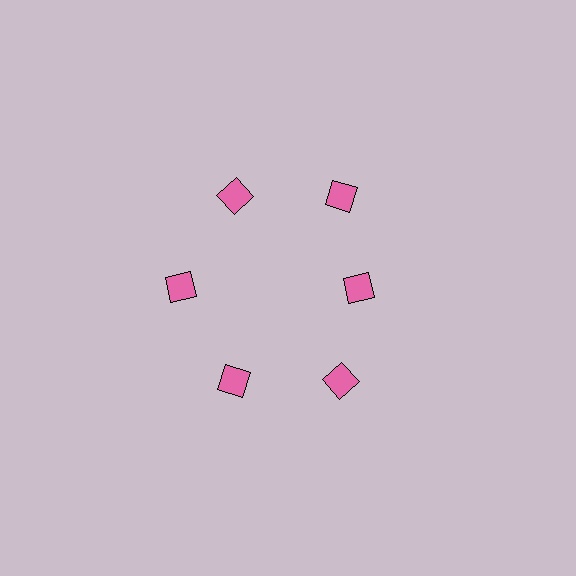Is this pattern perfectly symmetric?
No. The 6 pink diamonds are arranged in a ring, but one element near the 3 o'clock position is pulled inward toward the center, breaking the 6-fold rotational symmetry.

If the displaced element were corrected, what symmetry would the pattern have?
It would have 6-fold rotational symmetry — the pattern would map onto itself every 60 degrees.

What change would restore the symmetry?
The symmetry would be restored by moving it outward, back onto the ring so that all 6 diamonds sit at equal angles and equal distance from the center.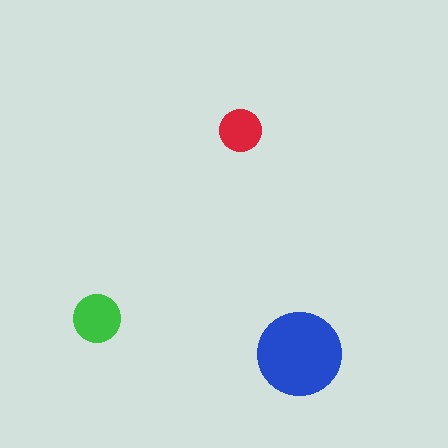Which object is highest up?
The red circle is topmost.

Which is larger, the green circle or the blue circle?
The blue one.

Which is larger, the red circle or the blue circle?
The blue one.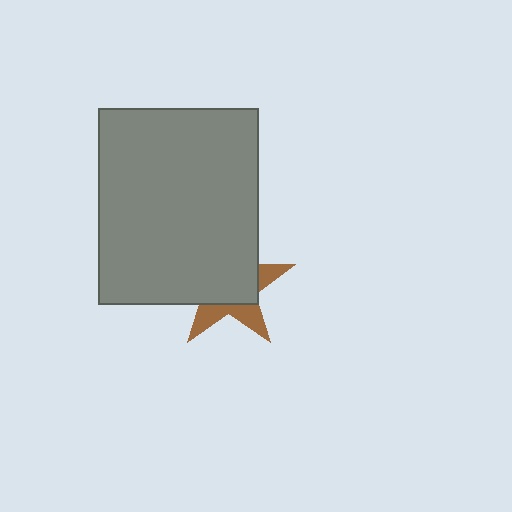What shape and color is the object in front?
The object in front is a gray rectangle.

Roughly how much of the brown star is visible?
A small part of it is visible (roughly 34%).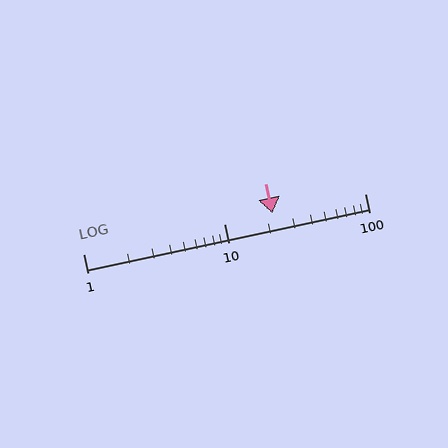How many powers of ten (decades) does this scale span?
The scale spans 2 decades, from 1 to 100.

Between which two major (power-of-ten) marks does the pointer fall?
The pointer is between 10 and 100.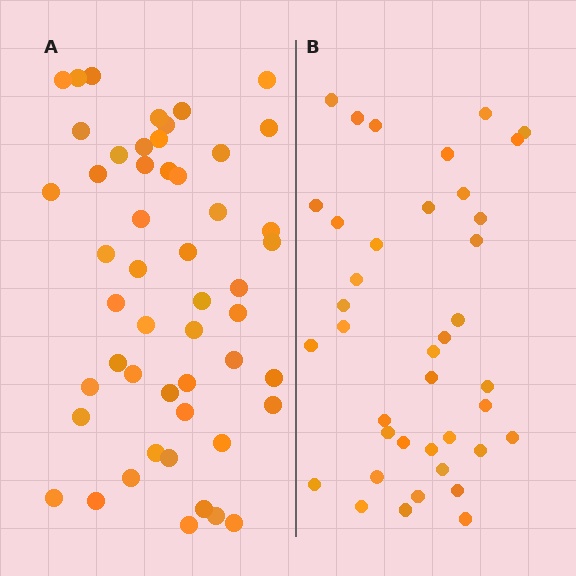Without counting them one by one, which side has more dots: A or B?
Region A (the left region) has more dots.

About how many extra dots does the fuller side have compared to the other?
Region A has roughly 12 or so more dots than region B.